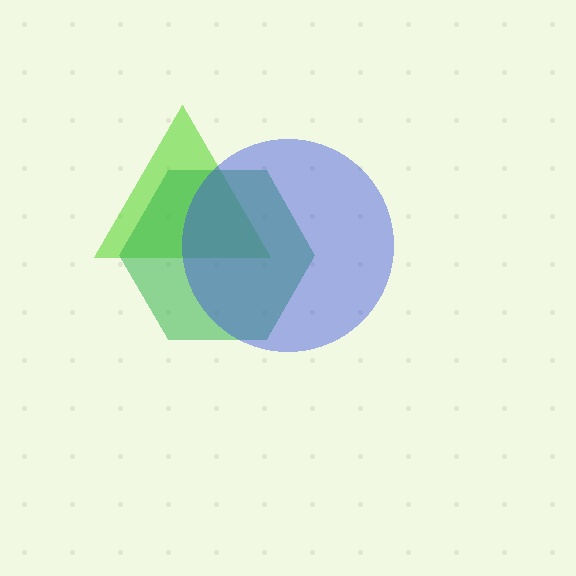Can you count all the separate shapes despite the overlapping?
Yes, there are 3 separate shapes.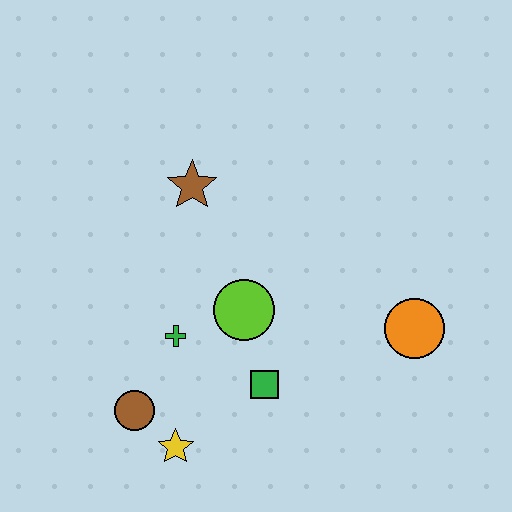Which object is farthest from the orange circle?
The brown circle is farthest from the orange circle.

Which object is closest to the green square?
The lime circle is closest to the green square.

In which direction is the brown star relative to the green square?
The brown star is above the green square.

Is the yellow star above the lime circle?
No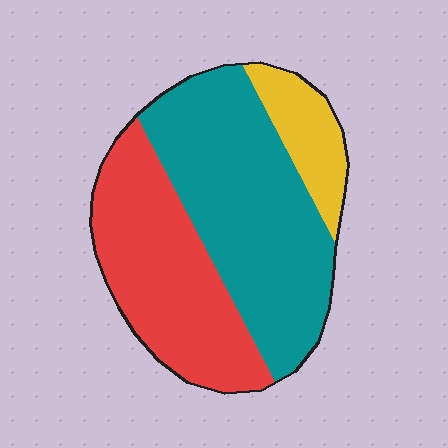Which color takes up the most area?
Teal, at roughly 50%.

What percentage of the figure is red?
Red takes up between a third and a half of the figure.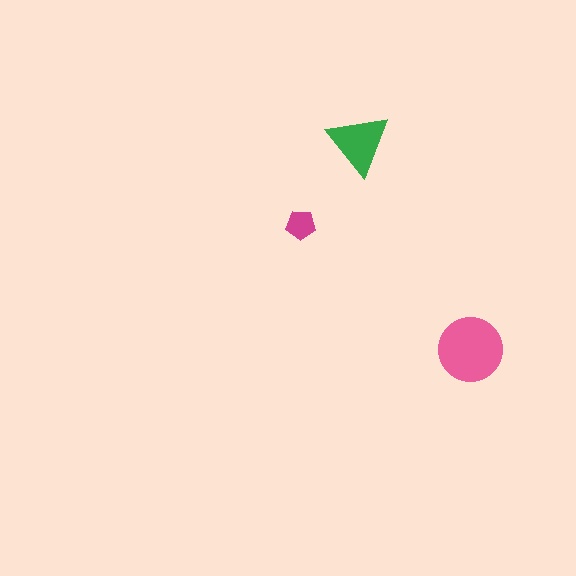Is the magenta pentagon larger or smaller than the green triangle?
Smaller.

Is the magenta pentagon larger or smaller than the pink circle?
Smaller.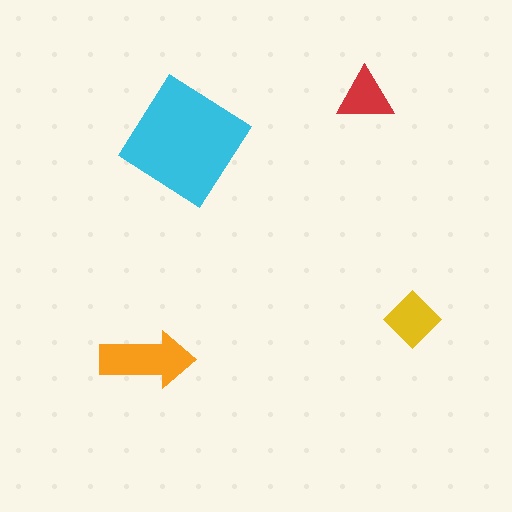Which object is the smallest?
The red triangle.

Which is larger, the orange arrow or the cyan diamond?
The cyan diamond.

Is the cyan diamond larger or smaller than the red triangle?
Larger.